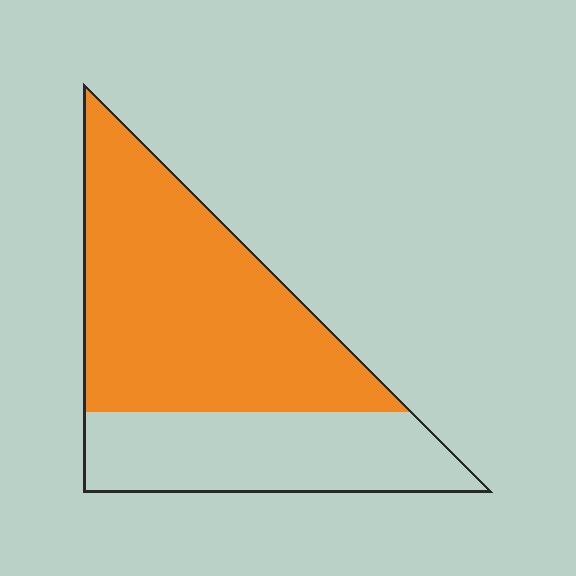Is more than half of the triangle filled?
Yes.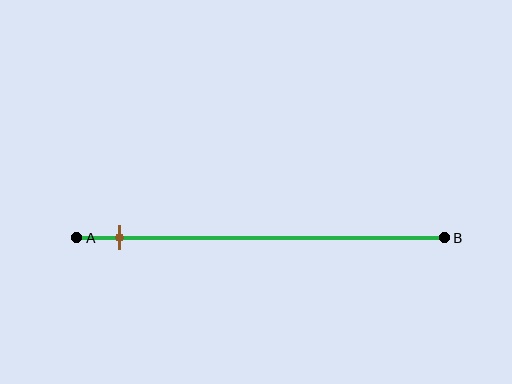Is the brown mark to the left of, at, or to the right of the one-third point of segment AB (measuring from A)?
The brown mark is to the left of the one-third point of segment AB.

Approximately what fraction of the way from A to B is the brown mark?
The brown mark is approximately 10% of the way from A to B.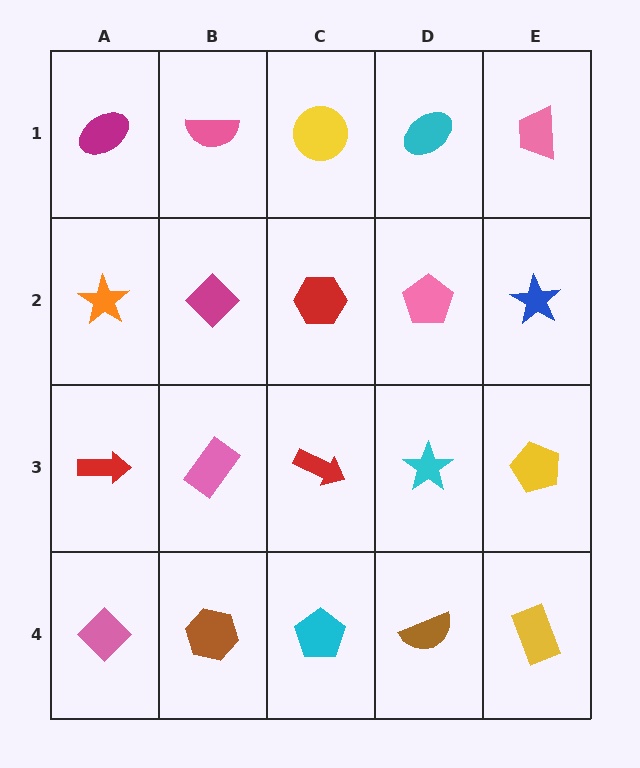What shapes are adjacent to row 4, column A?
A red arrow (row 3, column A), a brown hexagon (row 4, column B).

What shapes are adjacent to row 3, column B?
A magenta diamond (row 2, column B), a brown hexagon (row 4, column B), a red arrow (row 3, column A), a red arrow (row 3, column C).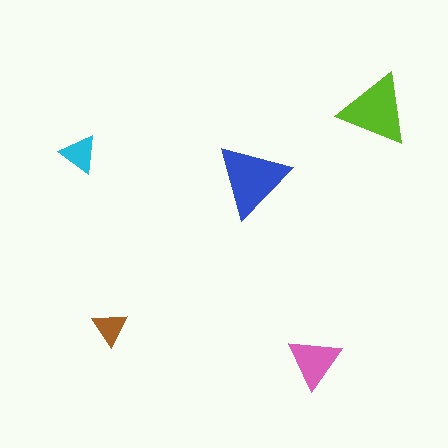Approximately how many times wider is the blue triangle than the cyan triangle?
About 2 times wider.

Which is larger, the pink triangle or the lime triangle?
The lime one.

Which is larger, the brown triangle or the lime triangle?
The lime one.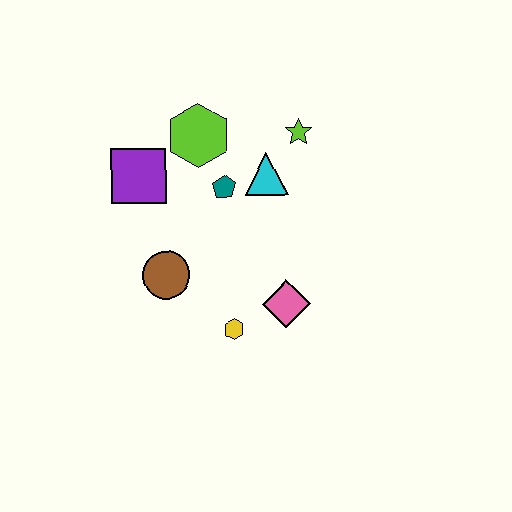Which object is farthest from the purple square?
The pink diamond is farthest from the purple square.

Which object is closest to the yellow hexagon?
The pink diamond is closest to the yellow hexagon.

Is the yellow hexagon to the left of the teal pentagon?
No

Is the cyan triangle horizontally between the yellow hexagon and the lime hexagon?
No